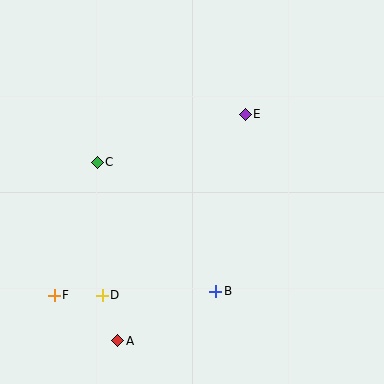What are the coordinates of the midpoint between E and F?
The midpoint between E and F is at (150, 205).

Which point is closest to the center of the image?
Point E at (245, 114) is closest to the center.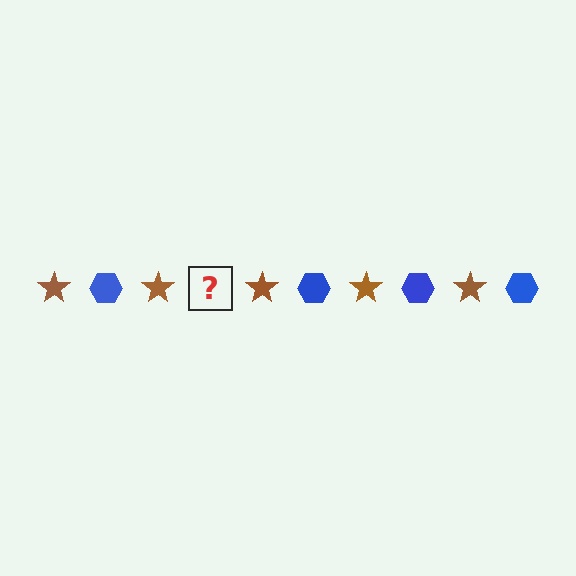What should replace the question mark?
The question mark should be replaced with a blue hexagon.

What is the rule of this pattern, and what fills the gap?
The rule is that the pattern alternates between brown star and blue hexagon. The gap should be filled with a blue hexagon.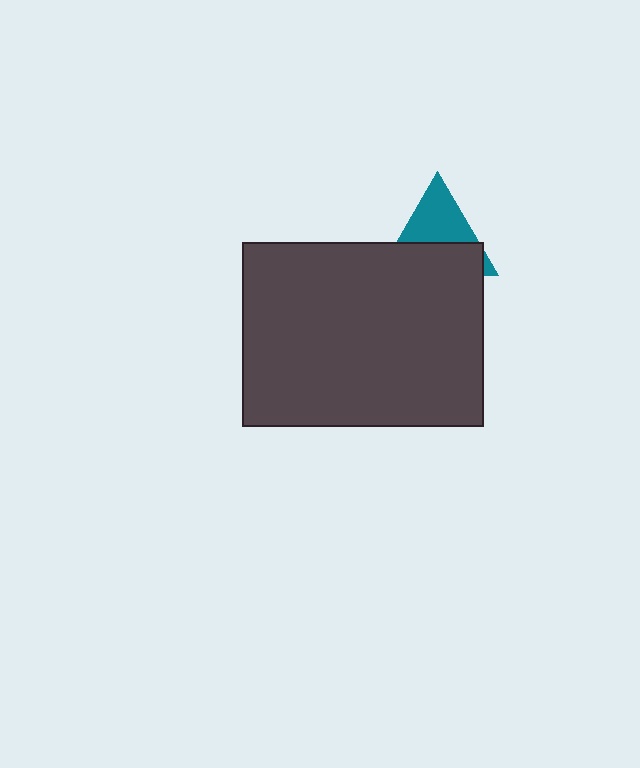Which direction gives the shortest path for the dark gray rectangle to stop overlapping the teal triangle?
Moving down gives the shortest separation.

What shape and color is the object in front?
The object in front is a dark gray rectangle.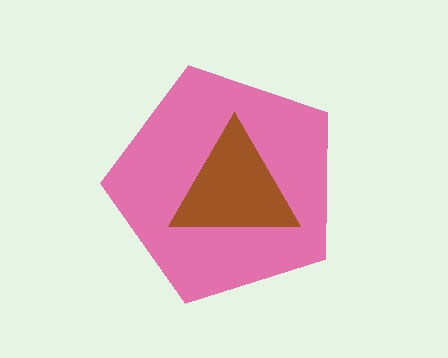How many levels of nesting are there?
2.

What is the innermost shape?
The brown triangle.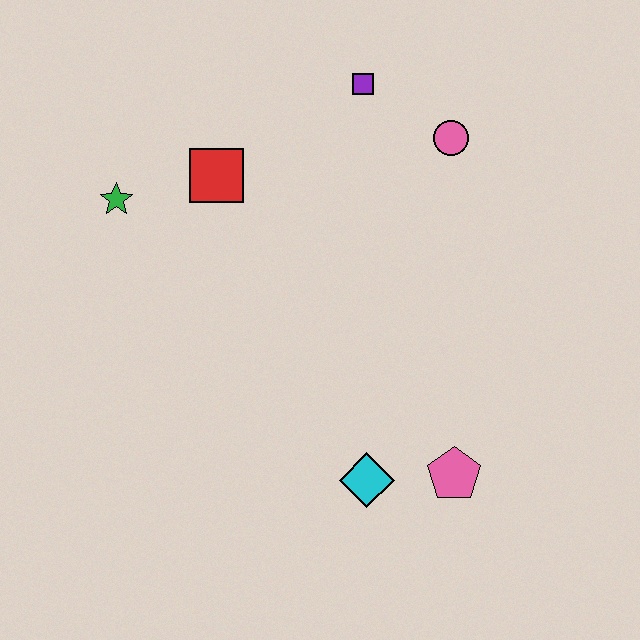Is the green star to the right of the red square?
No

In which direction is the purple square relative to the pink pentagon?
The purple square is above the pink pentagon.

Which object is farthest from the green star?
The pink pentagon is farthest from the green star.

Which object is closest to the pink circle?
The purple square is closest to the pink circle.